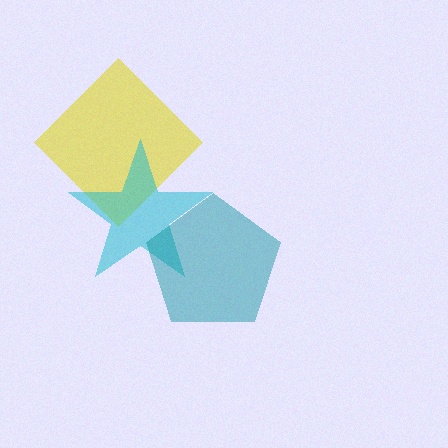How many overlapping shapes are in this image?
There are 3 overlapping shapes in the image.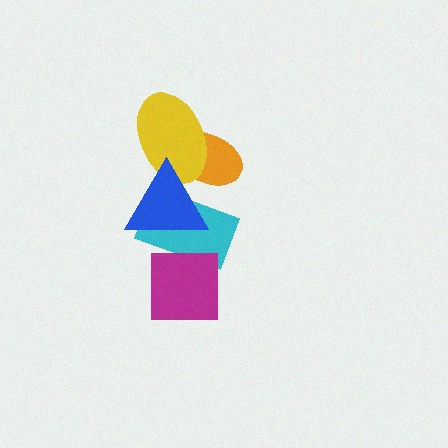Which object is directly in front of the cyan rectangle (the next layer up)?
The magenta square is directly in front of the cyan rectangle.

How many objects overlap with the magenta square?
1 object overlaps with the magenta square.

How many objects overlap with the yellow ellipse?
2 objects overlap with the yellow ellipse.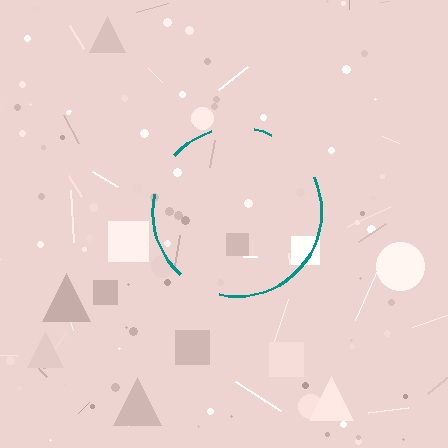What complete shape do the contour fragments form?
The contour fragments form a circle.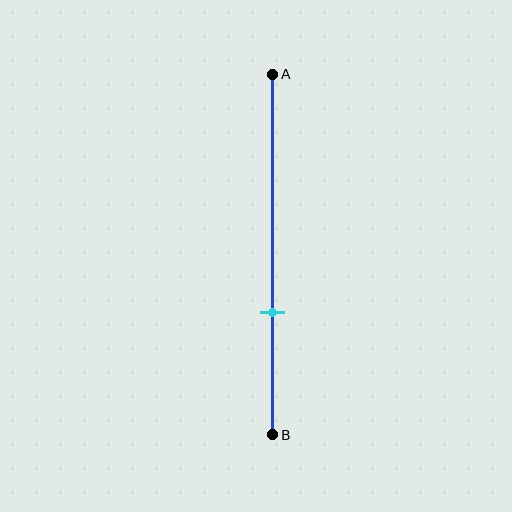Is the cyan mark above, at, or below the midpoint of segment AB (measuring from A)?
The cyan mark is below the midpoint of segment AB.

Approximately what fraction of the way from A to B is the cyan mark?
The cyan mark is approximately 65% of the way from A to B.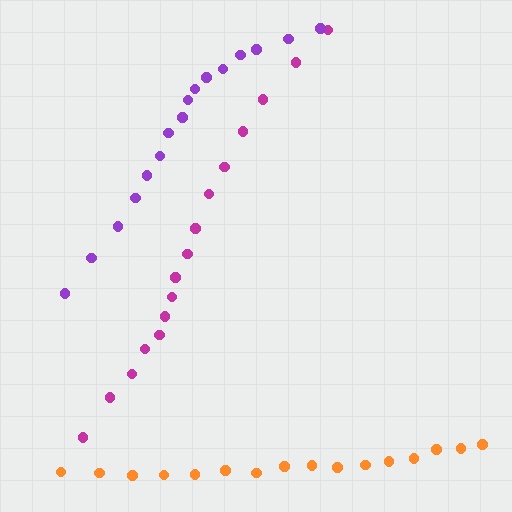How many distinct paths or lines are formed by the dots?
There are 3 distinct paths.